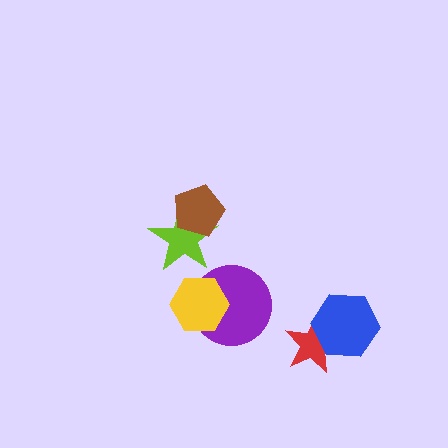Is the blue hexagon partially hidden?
No, no other shape covers it.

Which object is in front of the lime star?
The brown pentagon is in front of the lime star.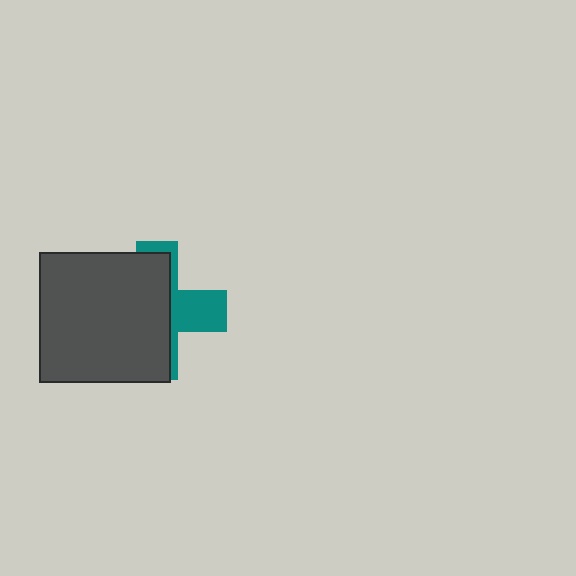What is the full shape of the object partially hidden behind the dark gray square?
The partially hidden object is a teal cross.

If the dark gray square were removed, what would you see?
You would see the complete teal cross.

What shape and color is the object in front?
The object in front is a dark gray square.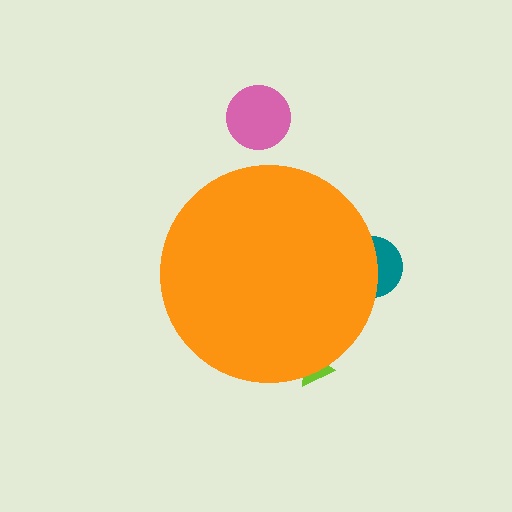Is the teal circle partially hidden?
Yes, the teal circle is partially hidden behind the orange circle.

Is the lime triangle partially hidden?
Yes, the lime triangle is partially hidden behind the orange circle.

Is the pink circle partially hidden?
No, the pink circle is fully visible.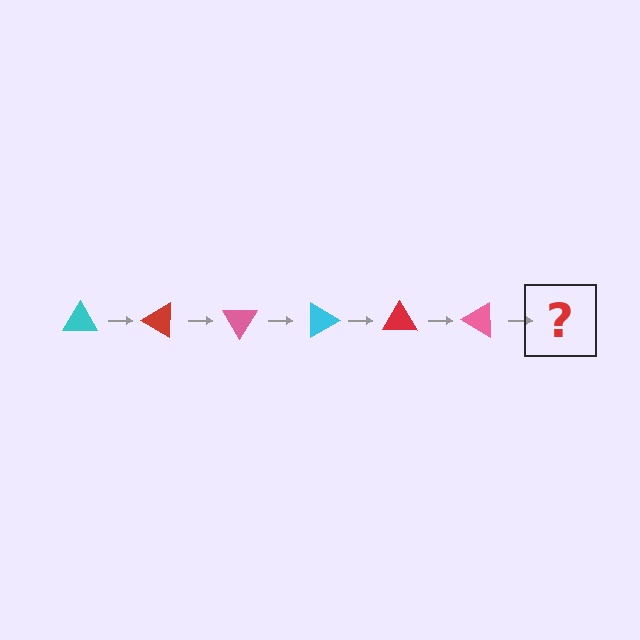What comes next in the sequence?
The next element should be a cyan triangle, rotated 180 degrees from the start.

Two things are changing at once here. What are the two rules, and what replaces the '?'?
The two rules are that it rotates 30 degrees each step and the color cycles through cyan, red, and pink. The '?' should be a cyan triangle, rotated 180 degrees from the start.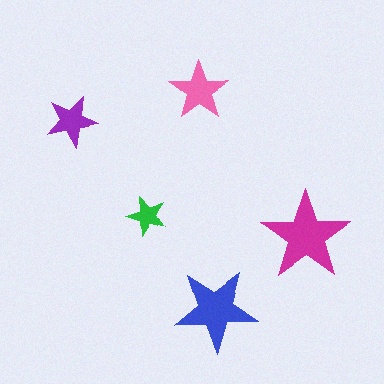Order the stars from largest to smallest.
the magenta one, the blue one, the pink one, the purple one, the green one.